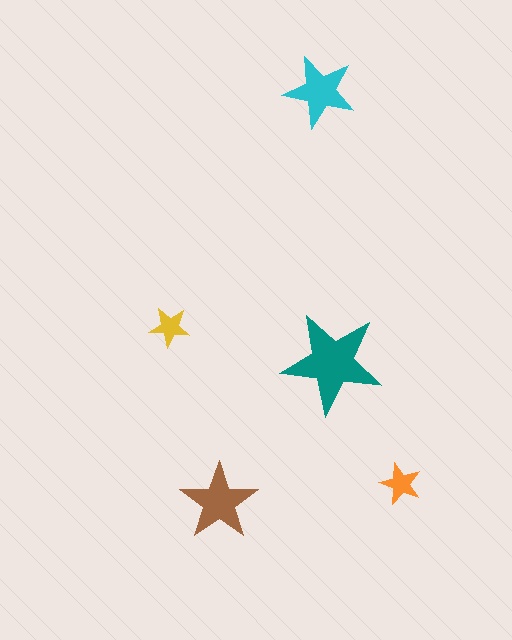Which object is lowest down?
The brown star is bottommost.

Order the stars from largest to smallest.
the teal one, the brown one, the cyan one, the orange one, the yellow one.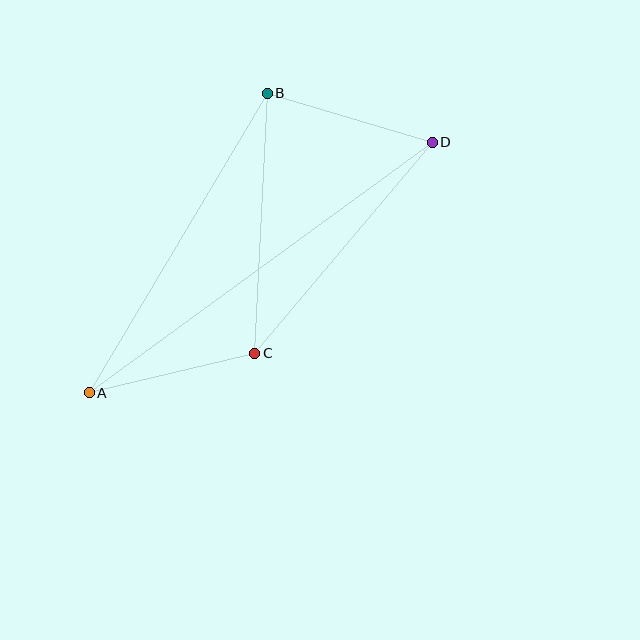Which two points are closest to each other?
Points A and C are closest to each other.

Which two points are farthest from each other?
Points A and D are farthest from each other.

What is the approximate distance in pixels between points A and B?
The distance between A and B is approximately 348 pixels.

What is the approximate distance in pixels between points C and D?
The distance between C and D is approximately 276 pixels.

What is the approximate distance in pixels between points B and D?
The distance between B and D is approximately 172 pixels.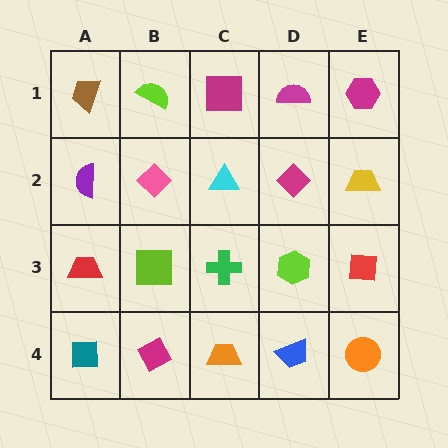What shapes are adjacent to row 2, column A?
A brown trapezoid (row 1, column A), a red trapezoid (row 3, column A), a pink diamond (row 2, column B).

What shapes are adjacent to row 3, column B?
A pink diamond (row 2, column B), a magenta diamond (row 4, column B), a red trapezoid (row 3, column A), a green cross (row 3, column C).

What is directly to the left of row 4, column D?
An orange trapezoid.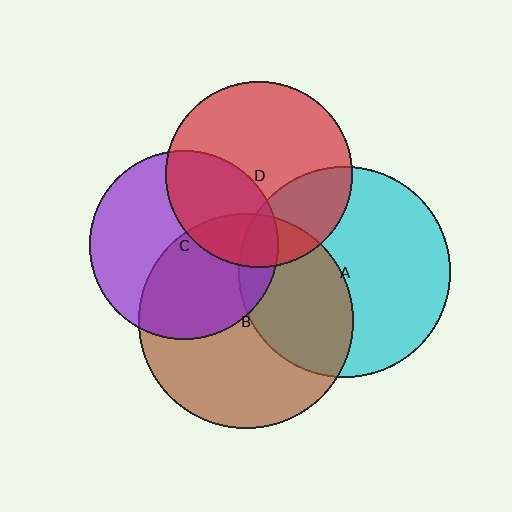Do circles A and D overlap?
Yes.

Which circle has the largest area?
Circle B (brown).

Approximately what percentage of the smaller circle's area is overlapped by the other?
Approximately 25%.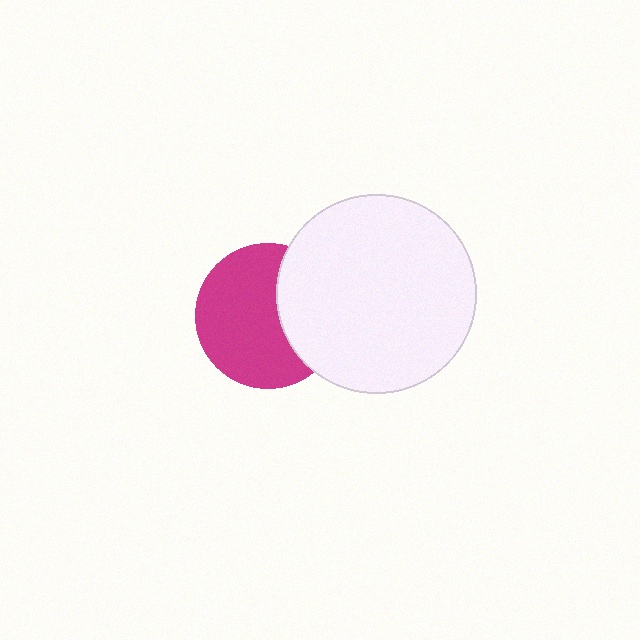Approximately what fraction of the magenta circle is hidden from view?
Roughly 34% of the magenta circle is hidden behind the white circle.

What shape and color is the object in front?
The object in front is a white circle.